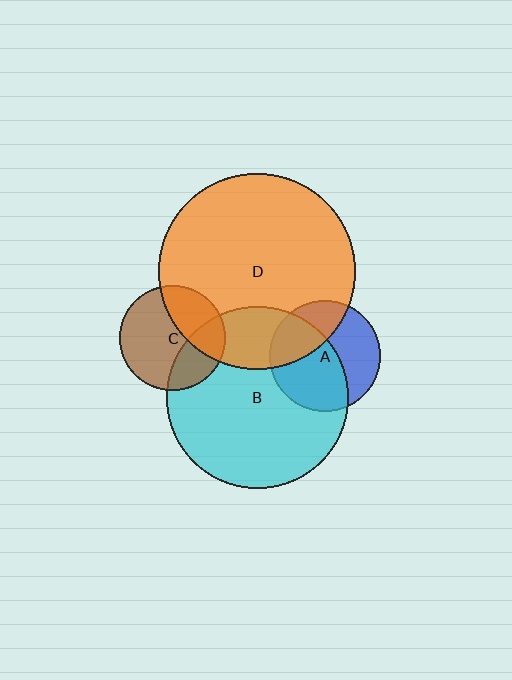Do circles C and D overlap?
Yes.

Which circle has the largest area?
Circle D (orange).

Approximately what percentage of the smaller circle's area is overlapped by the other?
Approximately 35%.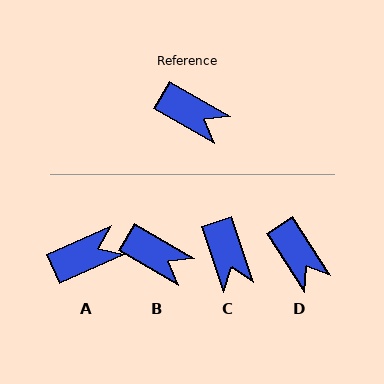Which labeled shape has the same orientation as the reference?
B.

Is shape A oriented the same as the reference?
No, it is off by about 54 degrees.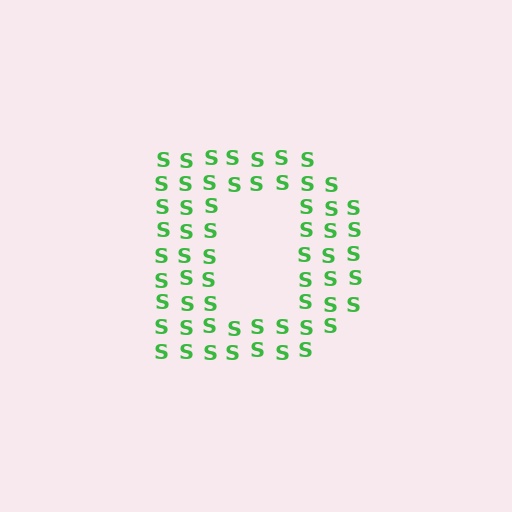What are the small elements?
The small elements are letter S's.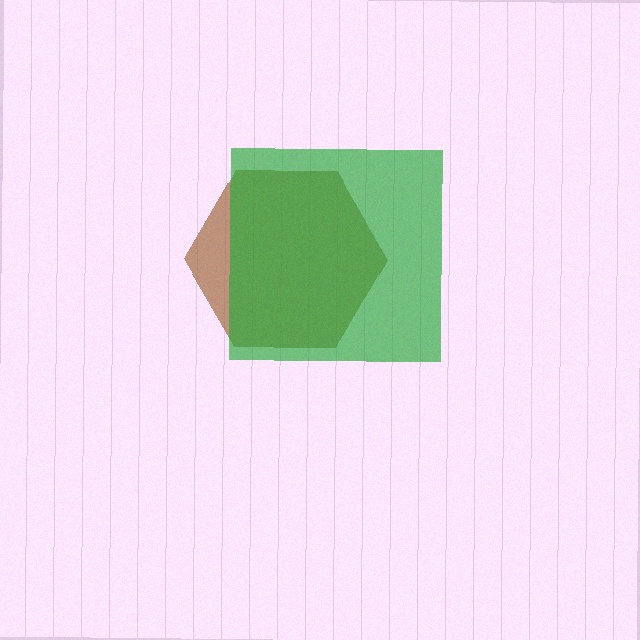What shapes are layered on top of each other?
The layered shapes are: a brown hexagon, a green square.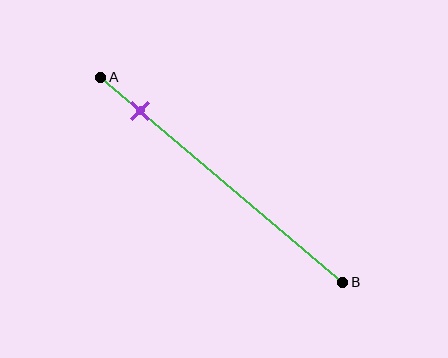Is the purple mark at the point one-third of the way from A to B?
No, the mark is at about 15% from A, not at the 33% one-third point.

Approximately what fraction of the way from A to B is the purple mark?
The purple mark is approximately 15% of the way from A to B.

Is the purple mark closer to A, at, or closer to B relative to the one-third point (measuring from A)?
The purple mark is closer to point A than the one-third point of segment AB.